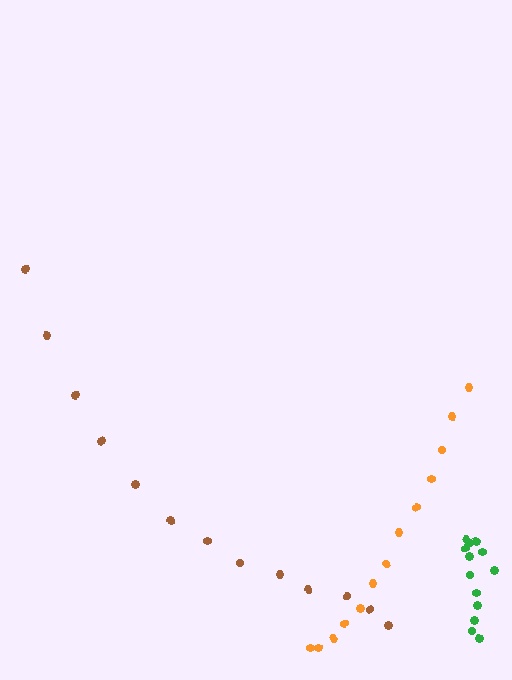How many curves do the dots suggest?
There are 3 distinct paths.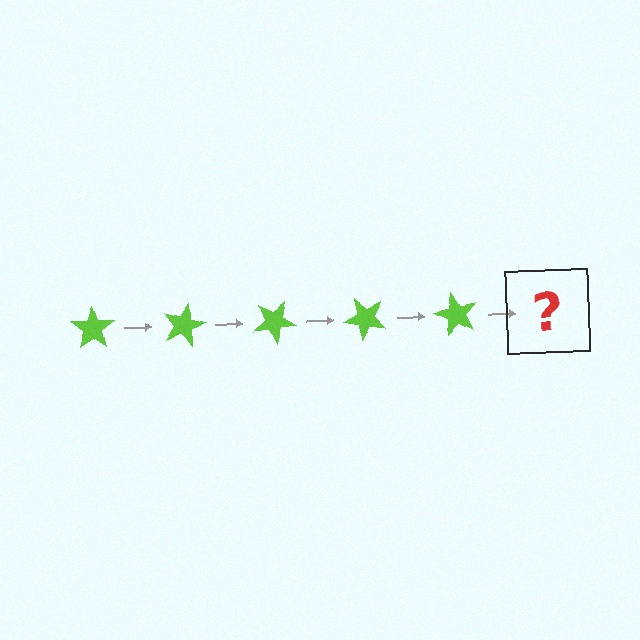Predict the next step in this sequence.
The next step is a lime star rotated 75 degrees.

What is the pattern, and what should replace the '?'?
The pattern is that the star rotates 15 degrees each step. The '?' should be a lime star rotated 75 degrees.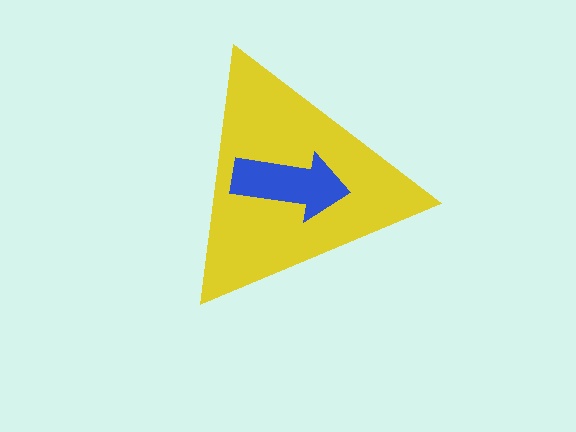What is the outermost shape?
The yellow triangle.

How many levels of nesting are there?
2.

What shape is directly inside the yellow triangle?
The blue arrow.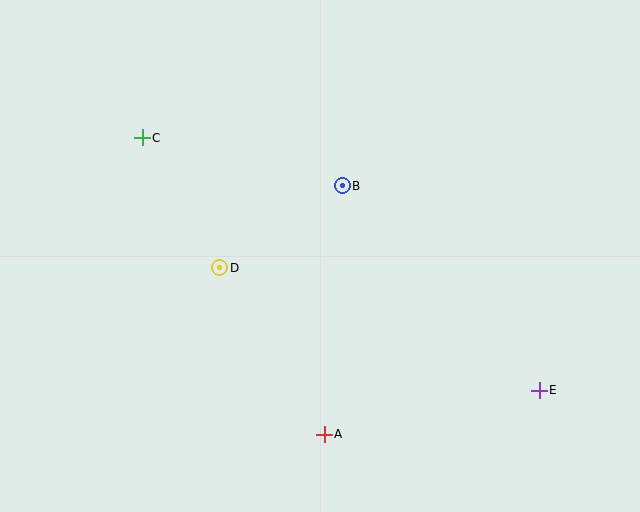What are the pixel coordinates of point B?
Point B is at (342, 186).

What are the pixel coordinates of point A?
Point A is at (324, 434).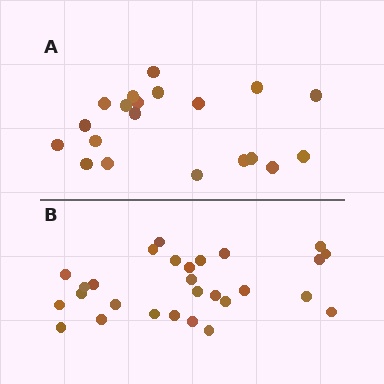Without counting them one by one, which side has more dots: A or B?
Region B (the bottom region) has more dots.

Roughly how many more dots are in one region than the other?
Region B has roughly 8 or so more dots than region A.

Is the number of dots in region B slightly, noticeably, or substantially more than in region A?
Region B has noticeably more, but not dramatically so. The ratio is roughly 1.4 to 1.